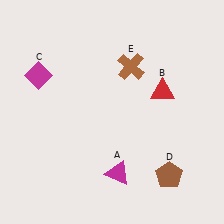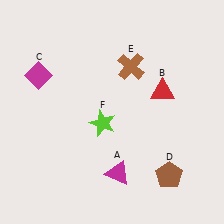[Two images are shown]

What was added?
A lime star (F) was added in Image 2.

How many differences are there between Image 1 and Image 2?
There is 1 difference between the two images.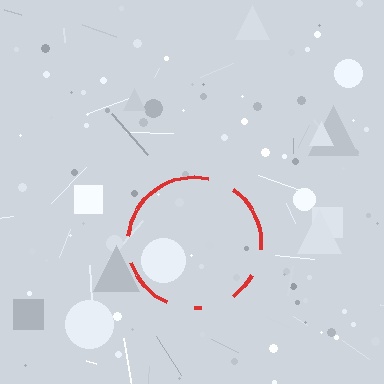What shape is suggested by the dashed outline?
The dashed outline suggests a circle.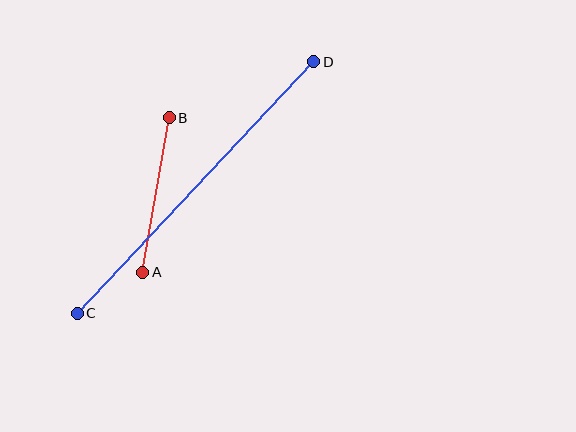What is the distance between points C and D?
The distance is approximately 345 pixels.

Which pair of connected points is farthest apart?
Points C and D are farthest apart.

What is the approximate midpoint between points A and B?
The midpoint is at approximately (156, 195) pixels.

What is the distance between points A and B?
The distance is approximately 157 pixels.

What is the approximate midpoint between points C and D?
The midpoint is at approximately (196, 188) pixels.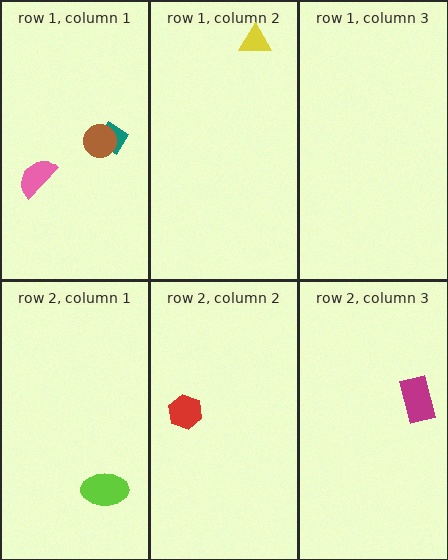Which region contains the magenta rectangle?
The row 2, column 3 region.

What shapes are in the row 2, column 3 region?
The magenta rectangle.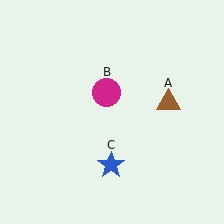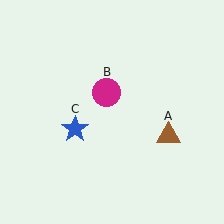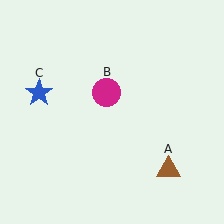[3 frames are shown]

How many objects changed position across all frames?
2 objects changed position: brown triangle (object A), blue star (object C).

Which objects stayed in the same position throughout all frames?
Magenta circle (object B) remained stationary.